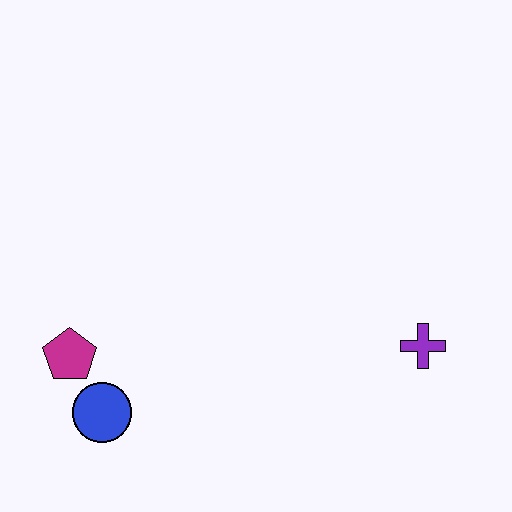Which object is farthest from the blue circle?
The purple cross is farthest from the blue circle.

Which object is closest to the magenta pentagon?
The blue circle is closest to the magenta pentagon.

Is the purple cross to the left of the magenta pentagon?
No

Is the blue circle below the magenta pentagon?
Yes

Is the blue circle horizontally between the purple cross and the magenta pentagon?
Yes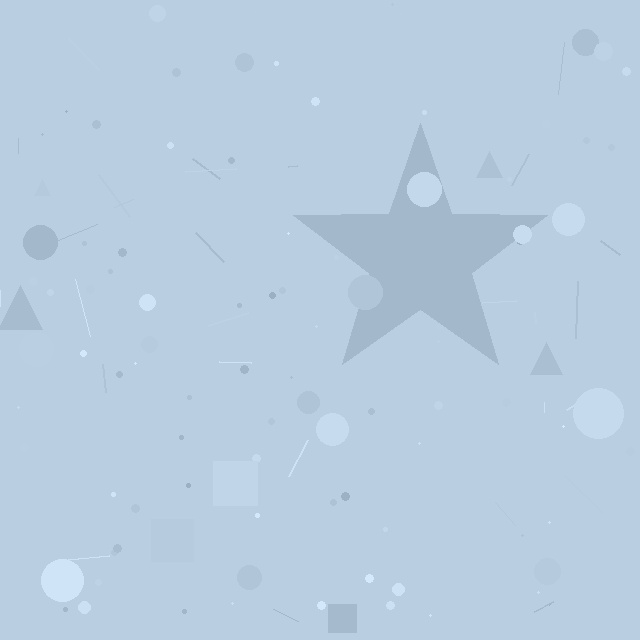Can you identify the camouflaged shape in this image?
The camouflaged shape is a star.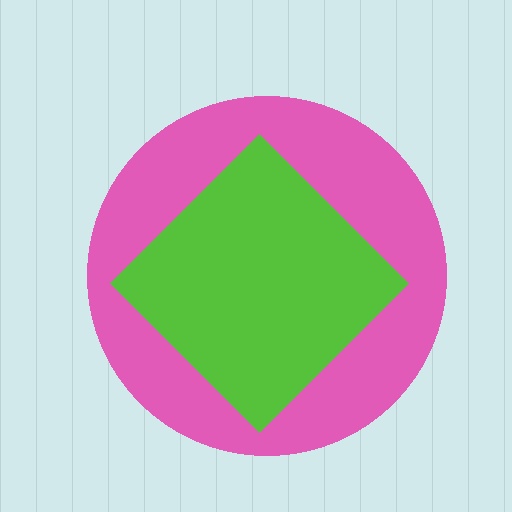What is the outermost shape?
The pink circle.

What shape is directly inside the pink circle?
The lime diamond.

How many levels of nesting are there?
2.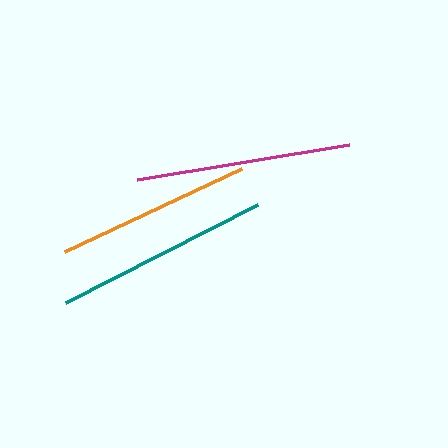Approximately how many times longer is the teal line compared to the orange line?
The teal line is approximately 1.1 times the length of the orange line.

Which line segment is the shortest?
The orange line is the shortest at approximately 196 pixels.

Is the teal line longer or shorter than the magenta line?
The teal line is longer than the magenta line.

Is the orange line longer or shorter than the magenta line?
The magenta line is longer than the orange line.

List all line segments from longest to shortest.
From longest to shortest: teal, magenta, orange.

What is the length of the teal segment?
The teal segment is approximately 216 pixels long.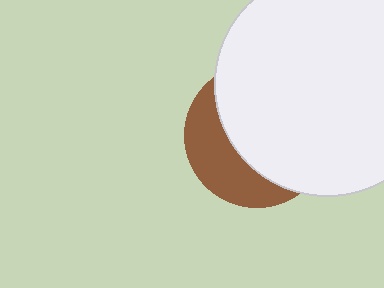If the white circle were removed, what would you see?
You would see the complete brown circle.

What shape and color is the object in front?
The object in front is a white circle.